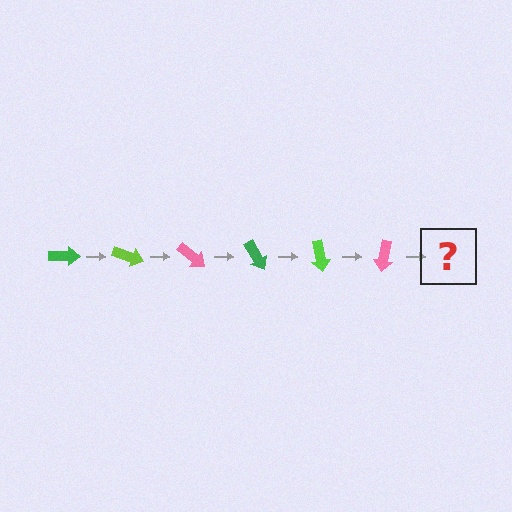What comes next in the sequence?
The next element should be a green arrow, rotated 120 degrees from the start.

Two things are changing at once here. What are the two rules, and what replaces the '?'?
The two rules are that it rotates 20 degrees each step and the color cycles through green, lime, and pink. The '?' should be a green arrow, rotated 120 degrees from the start.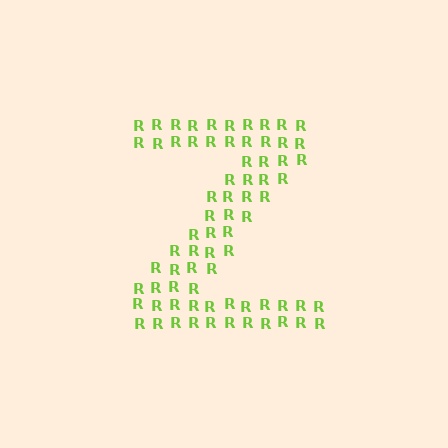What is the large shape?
The large shape is the letter Z.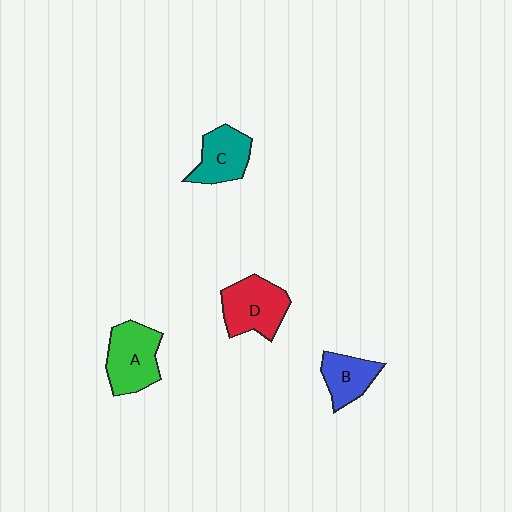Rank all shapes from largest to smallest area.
From largest to smallest: A (green), D (red), C (teal), B (blue).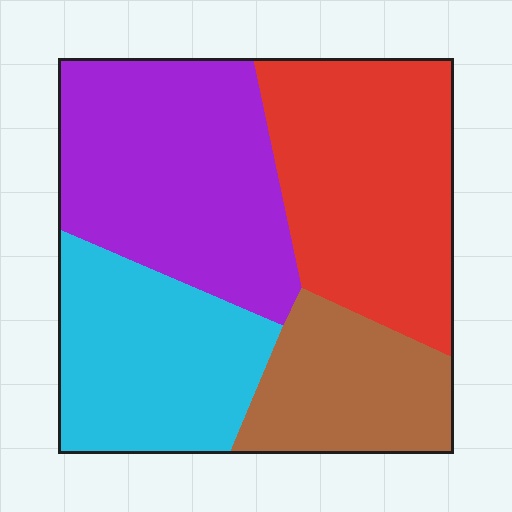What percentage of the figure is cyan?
Cyan takes up about one quarter (1/4) of the figure.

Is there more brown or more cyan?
Cyan.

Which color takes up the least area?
Brown, at roughly 15%.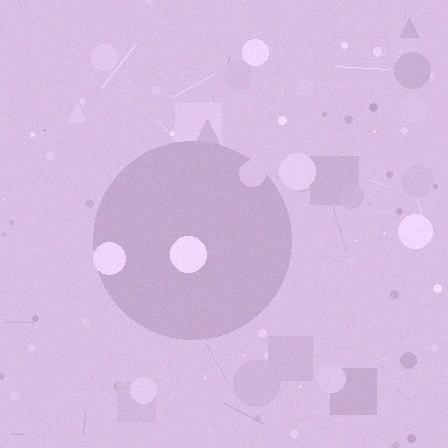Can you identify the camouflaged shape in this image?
The camouflaged shape is a circle.